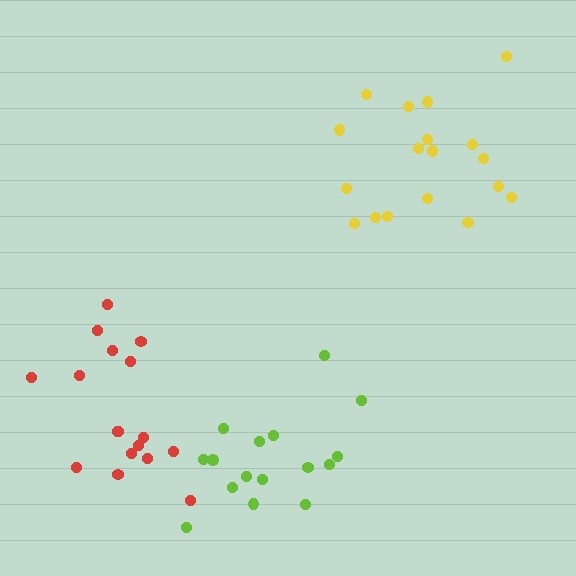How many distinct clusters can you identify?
There are 3 distinct clusters.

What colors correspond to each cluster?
The clusters are colored: red, lime, yellow.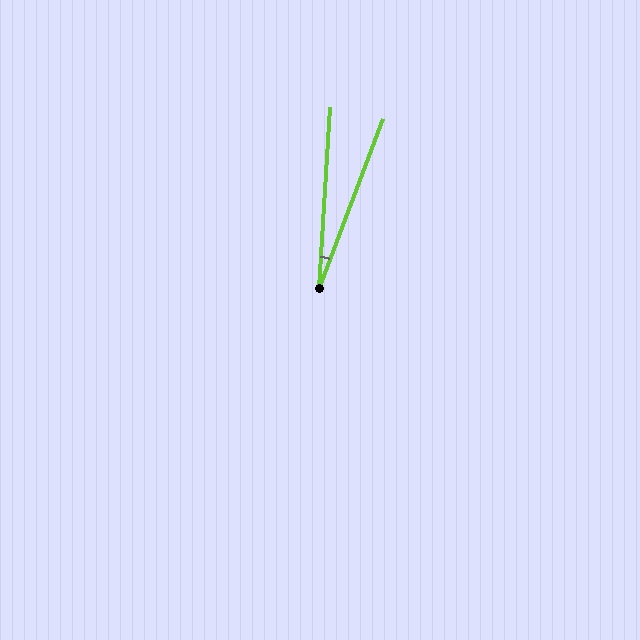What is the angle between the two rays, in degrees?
Approximately 17 degrees.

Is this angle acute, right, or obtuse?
It is acute.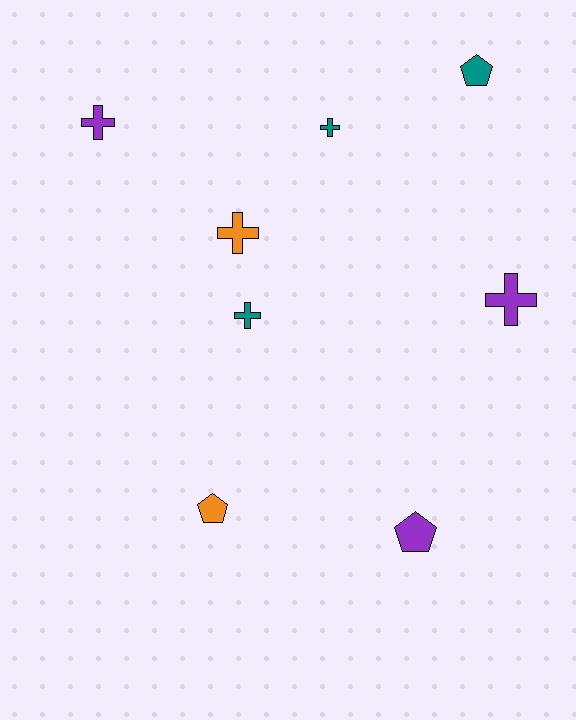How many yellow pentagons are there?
There are no yellow pentagons.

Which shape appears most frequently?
Cross, with 5 objects.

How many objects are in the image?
There are 8 objects.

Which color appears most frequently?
Purple, with 3 objects.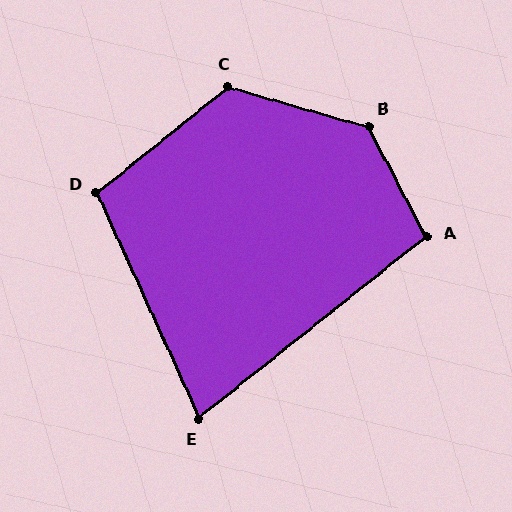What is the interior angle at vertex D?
Approximately 104 degrees (obtuse).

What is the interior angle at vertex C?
Approximately 125 degrees (obtuse).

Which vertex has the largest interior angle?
B, at approximately 134 degrees.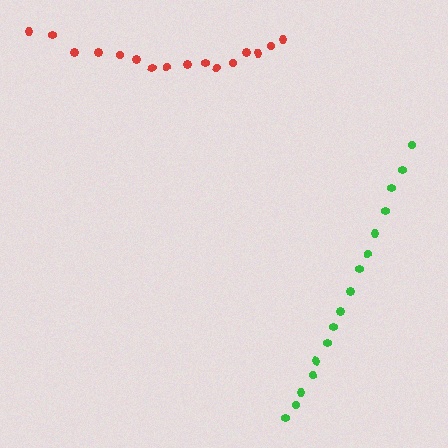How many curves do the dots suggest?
There are 2 distinct paths.